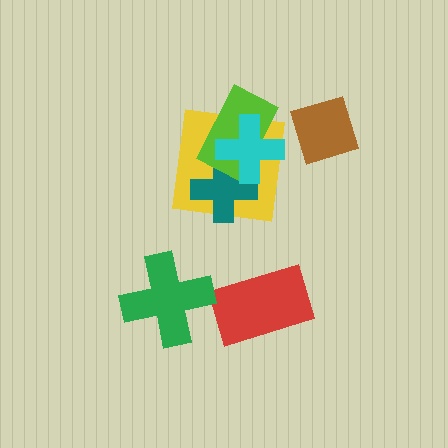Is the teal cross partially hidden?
Yes, it is partially covered by another shape.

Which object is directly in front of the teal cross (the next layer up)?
The lime rectangle is directly in front of the teal cross.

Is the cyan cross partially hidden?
No, no other shape covers it.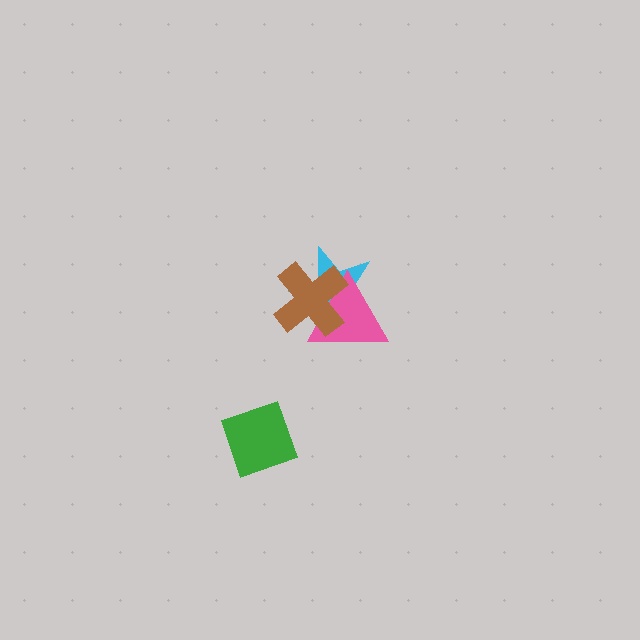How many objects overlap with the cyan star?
2 objects overlap with the cyan star.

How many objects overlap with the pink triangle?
2 objects overlap with the pink triangle.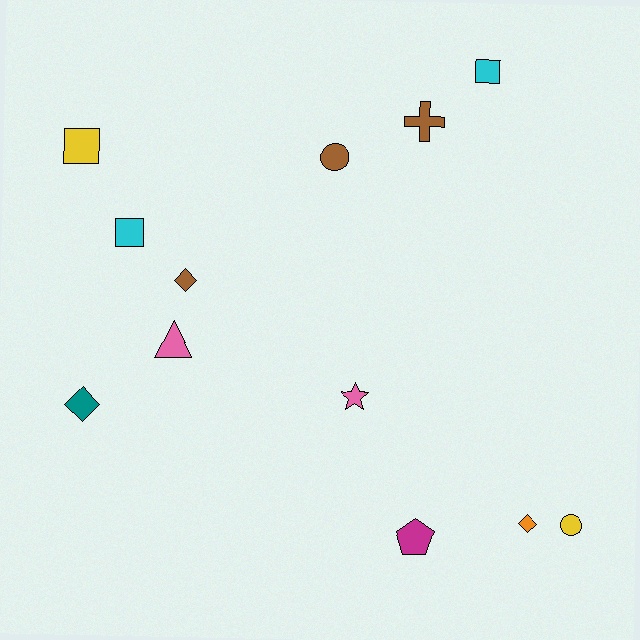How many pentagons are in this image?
There is 1 pentagon.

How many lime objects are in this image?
There are no lime objects.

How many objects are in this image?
There are 12 objects.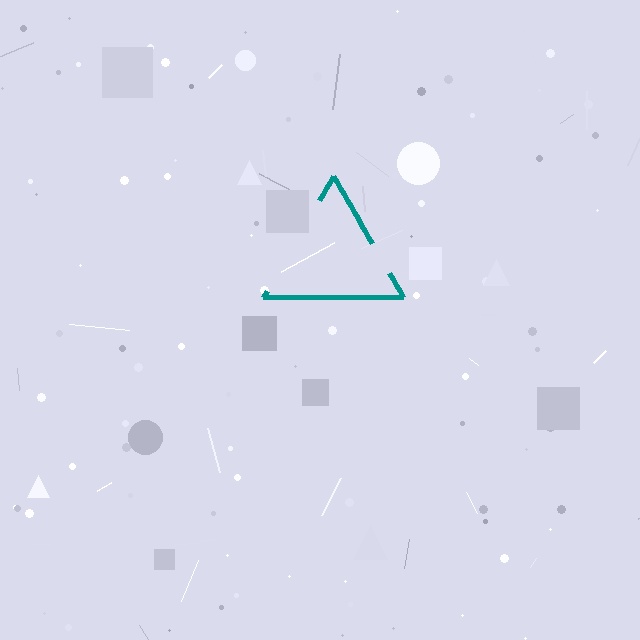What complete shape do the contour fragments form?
The contour fragments form a triangle.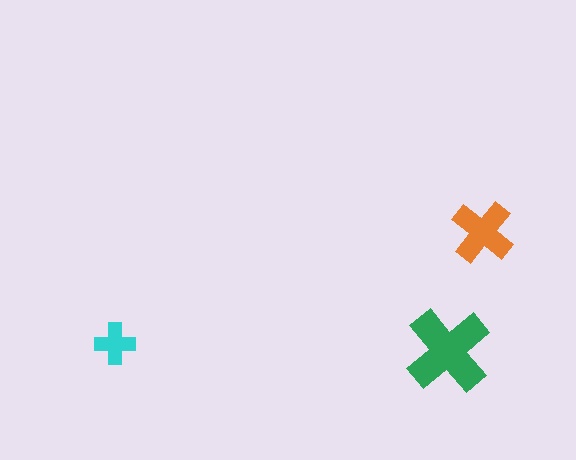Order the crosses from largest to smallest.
the green one, the orange one, the cyan one.